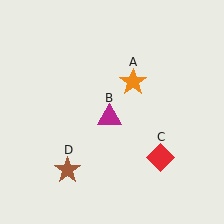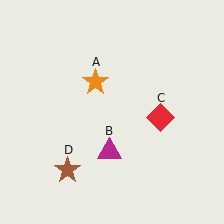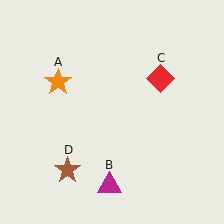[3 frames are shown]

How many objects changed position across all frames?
3 objects changed position: orange star (object A), magenta triangle (object B), red diamond (object C).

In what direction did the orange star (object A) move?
The orange star (object A) moved left.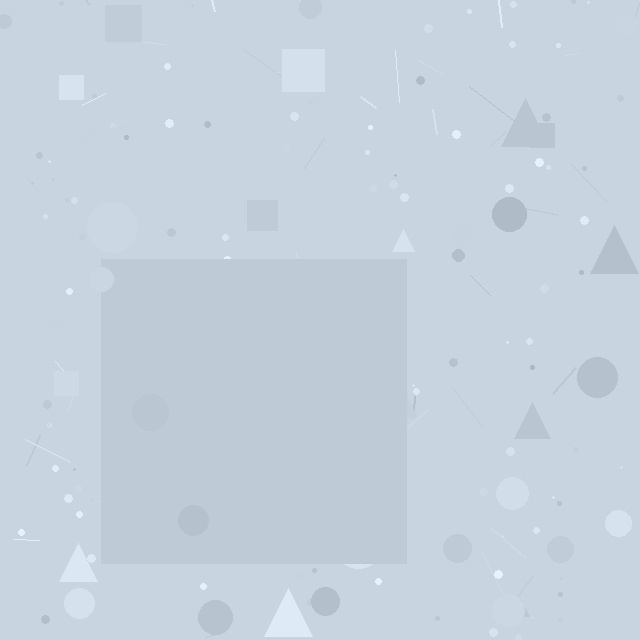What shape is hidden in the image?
A square is hidden in the image.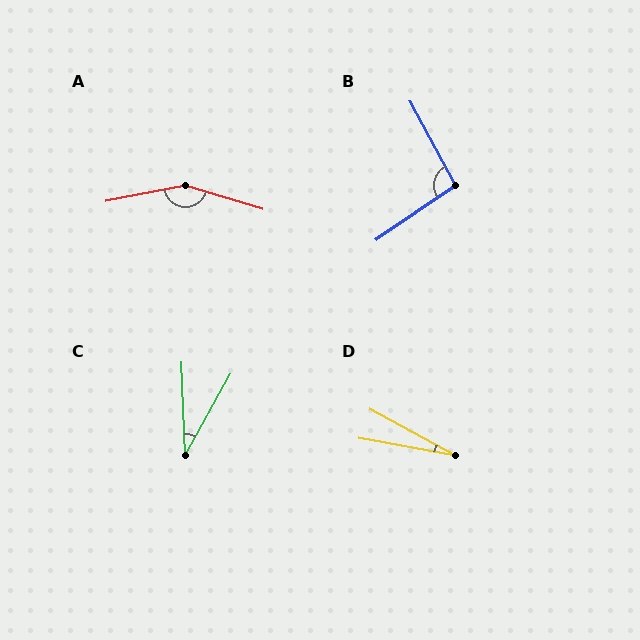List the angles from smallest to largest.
D (19°), C (31°), B (96°), A (152°).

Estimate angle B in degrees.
Approximately 96 degrees.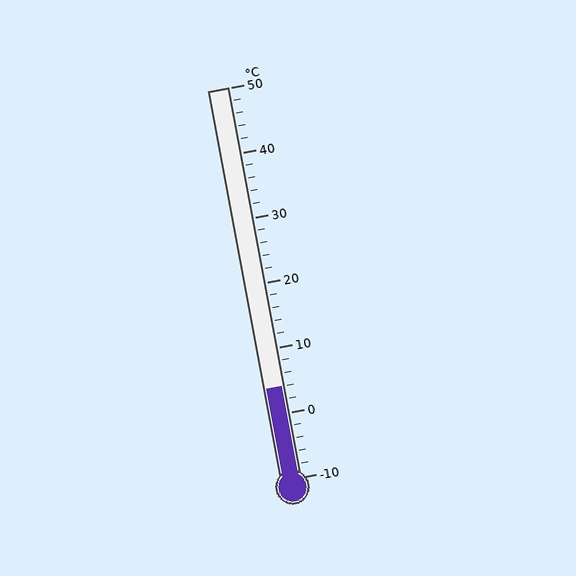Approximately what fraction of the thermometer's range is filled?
The thermometer is filled to approximately 25% of its range.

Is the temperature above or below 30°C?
The temperature is below 30°C.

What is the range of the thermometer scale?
The thermometer scale ranges from -10°C to 50°C.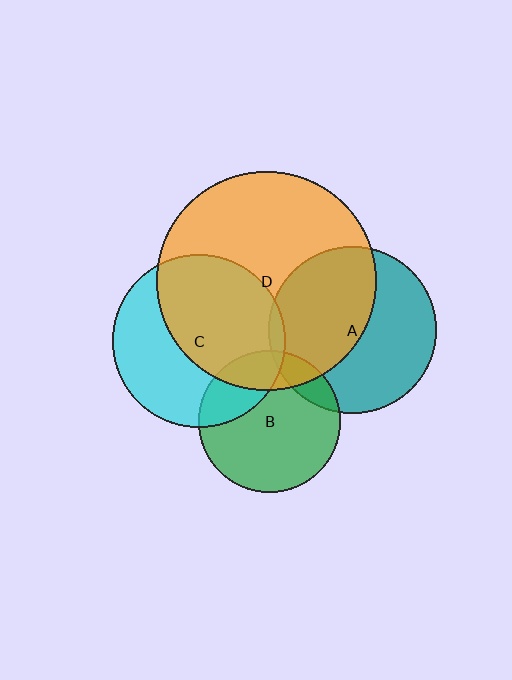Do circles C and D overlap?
Yes.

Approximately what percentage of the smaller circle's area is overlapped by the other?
Approximately 55%.